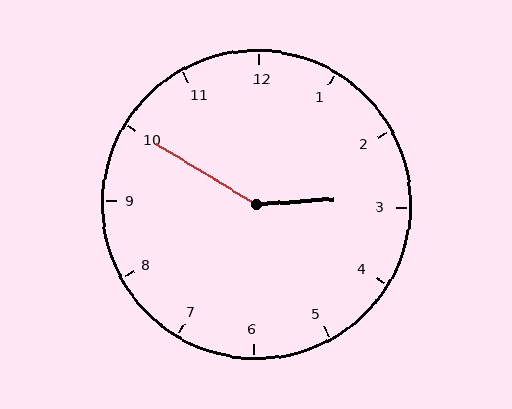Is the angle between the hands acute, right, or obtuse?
It is obtuse.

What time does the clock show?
2:50.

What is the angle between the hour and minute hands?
Approximately 145 degrees.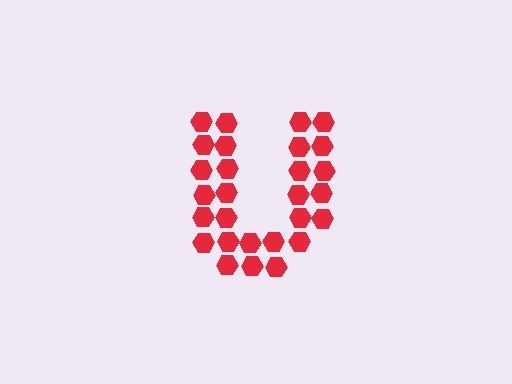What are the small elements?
The small elements are hexagons.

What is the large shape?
The large shape is the letter U.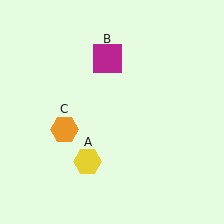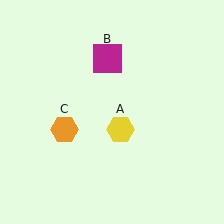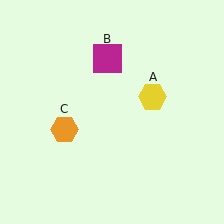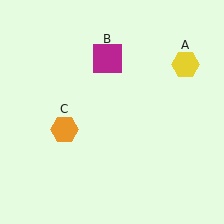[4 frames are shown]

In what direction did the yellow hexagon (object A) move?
The yellow hexagon (object A) moved up and to the right.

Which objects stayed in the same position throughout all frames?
Magenta square (object B) and orange hexagon (object C) remained stationary.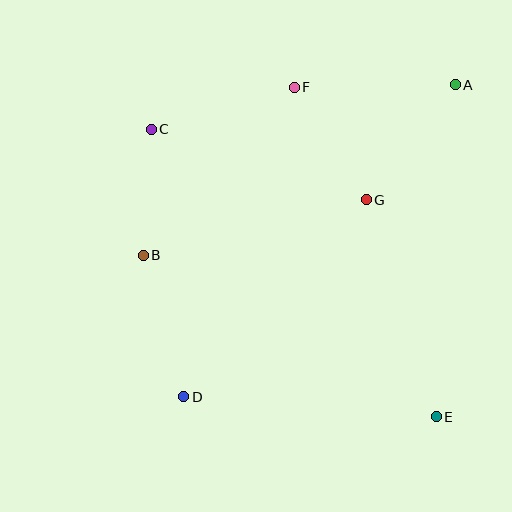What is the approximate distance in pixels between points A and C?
The distance between A and C is approximately 308 pixels.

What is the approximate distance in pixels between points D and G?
The distance between D and G is approximately 269 pixels.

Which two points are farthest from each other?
Points A and D are farthest from each other.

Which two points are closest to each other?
Points B and C are closest to each other.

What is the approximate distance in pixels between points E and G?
The distance between E and G is approximately 228 pixels.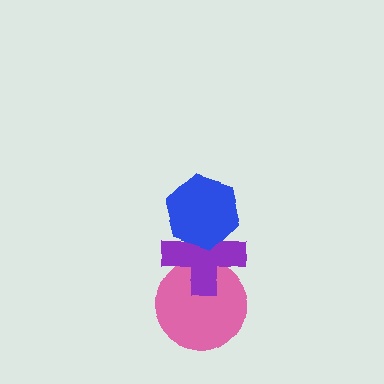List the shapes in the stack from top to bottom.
From top to bottom: the blue hexagon, the purple cross, the pink circle.